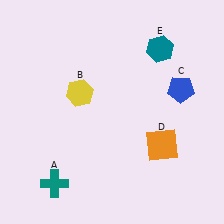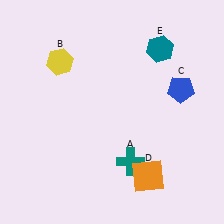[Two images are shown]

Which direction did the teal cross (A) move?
The teal cross (A) moved right.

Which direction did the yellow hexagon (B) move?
The yellow hexagon (B) moved up.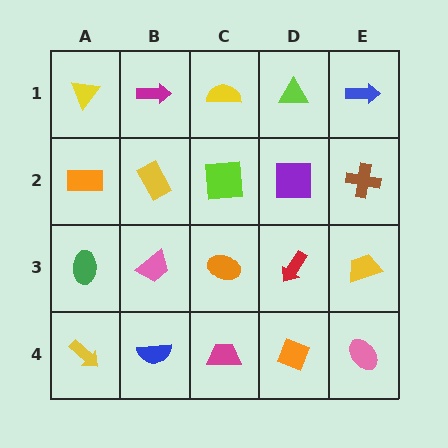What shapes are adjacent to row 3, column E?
A brown cross (row 2, column E), a pink ellipse (row 4, column E), a red arrow (row 3, column D).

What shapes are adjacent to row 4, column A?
A green ellipse (row 3, column A), a blue semicircle (row 4, column B).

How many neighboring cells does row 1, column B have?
3.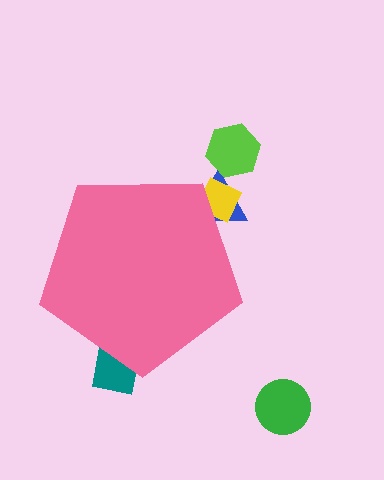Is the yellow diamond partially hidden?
Yes, the yellow diamond is partially hidden behind the pink pentagon.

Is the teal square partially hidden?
Yes, the teal square is partially hidden behind the pink pentagon.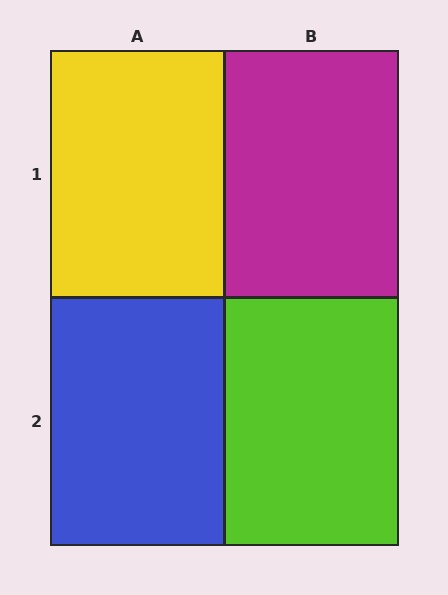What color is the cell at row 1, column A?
Yellow.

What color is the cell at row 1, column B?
Magenta.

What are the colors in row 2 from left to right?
Blue, lime.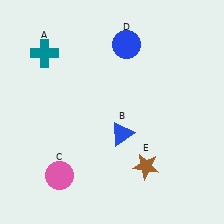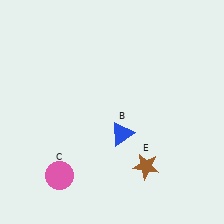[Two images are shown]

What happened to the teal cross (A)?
The teal cross (A) was removed in Image 2. It was in the top-left area of Image 1.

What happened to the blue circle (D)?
The blue circle (D) was removed in Image 2. It was in the top-right area of Image 1.